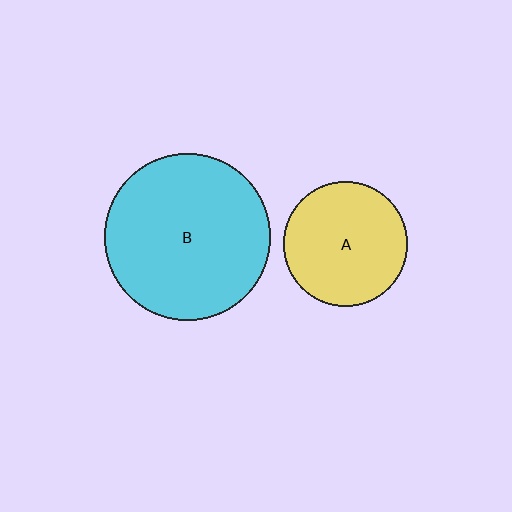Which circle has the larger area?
Circle B (cyan).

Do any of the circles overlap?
No, none of the circles overlap.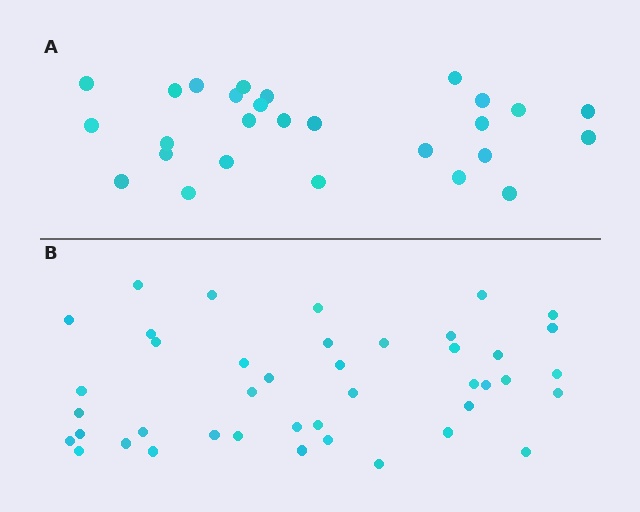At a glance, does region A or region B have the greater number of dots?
Region B (the bottom region) has more dots.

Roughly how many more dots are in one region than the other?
Region B has approximately 15 more dots than region A.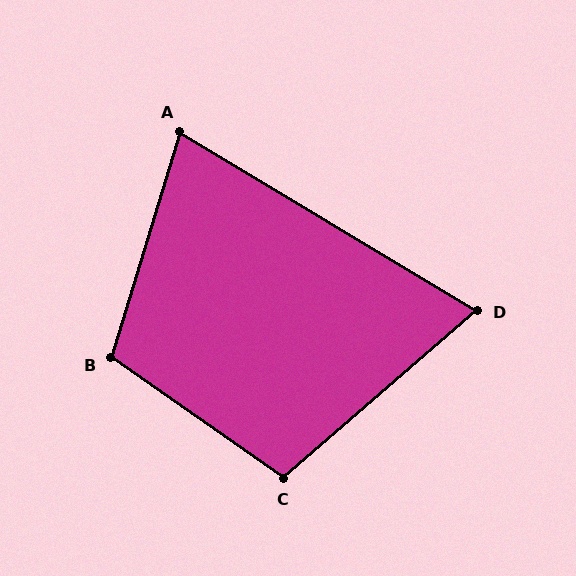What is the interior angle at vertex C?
Approximately 104 degrees (obtuse).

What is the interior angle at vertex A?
Approximately 76 degrees (acute).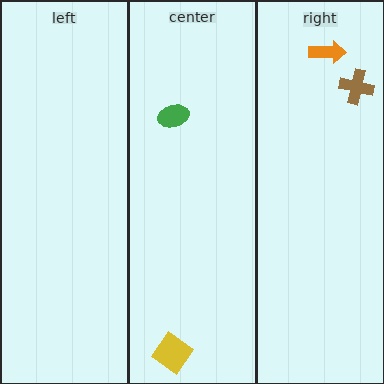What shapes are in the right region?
The brown cross, the orange arrow.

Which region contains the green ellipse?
The center region.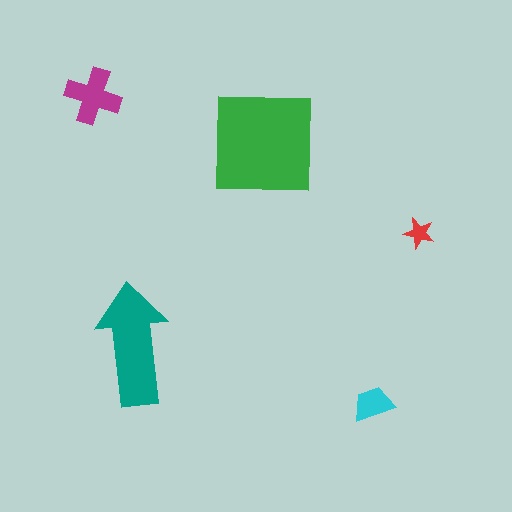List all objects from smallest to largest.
The red star, the cyan trapezoid, the magenta cross, the teal arrow, the green square.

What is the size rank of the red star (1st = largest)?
5th.